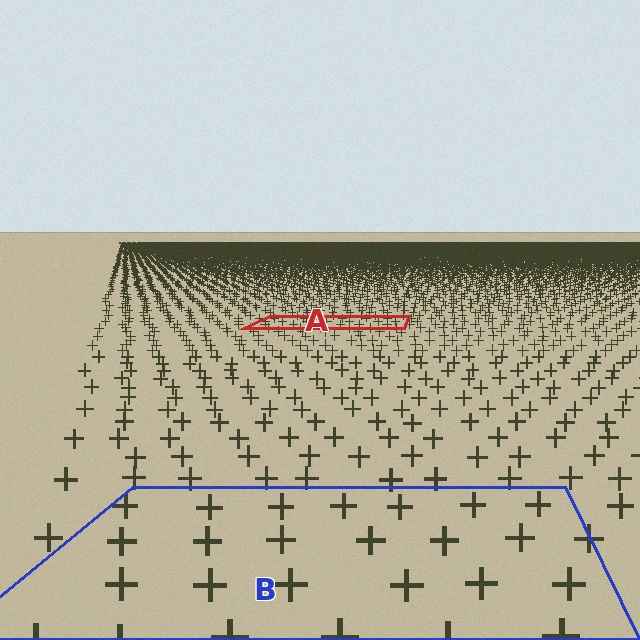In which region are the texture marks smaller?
The texture marks are smaller in region A, because it is farther away.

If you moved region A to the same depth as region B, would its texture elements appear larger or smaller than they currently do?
They would appear larger. At a closer depth, the same texture elements are projected at a bigger on-screen size.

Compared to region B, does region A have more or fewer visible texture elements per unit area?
Region A has more texture elements per unit area — they are packed more densely because it is farther away.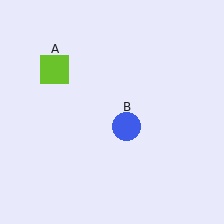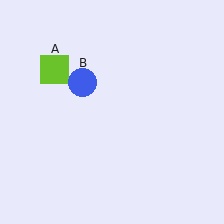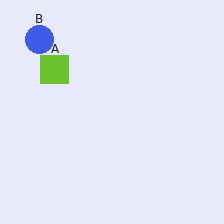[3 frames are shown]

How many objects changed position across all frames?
1 object changed position: blue circle (object B).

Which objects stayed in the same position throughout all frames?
Lime square (object A) remained stationary.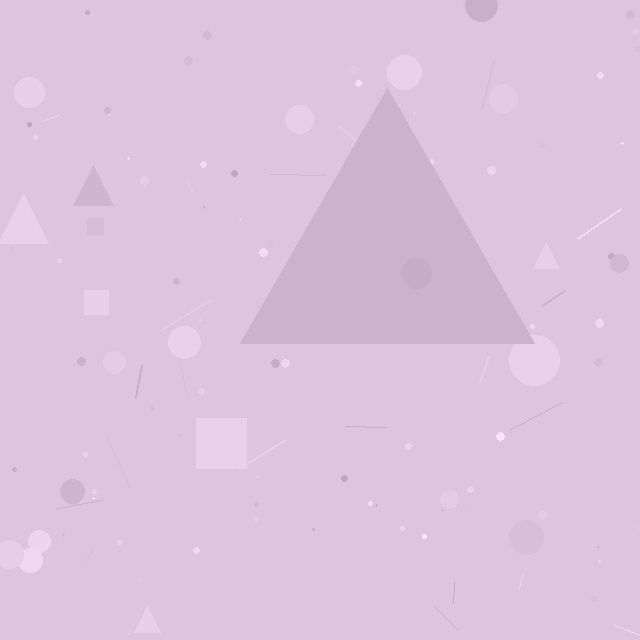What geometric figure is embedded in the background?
A triangle is embedded in the background.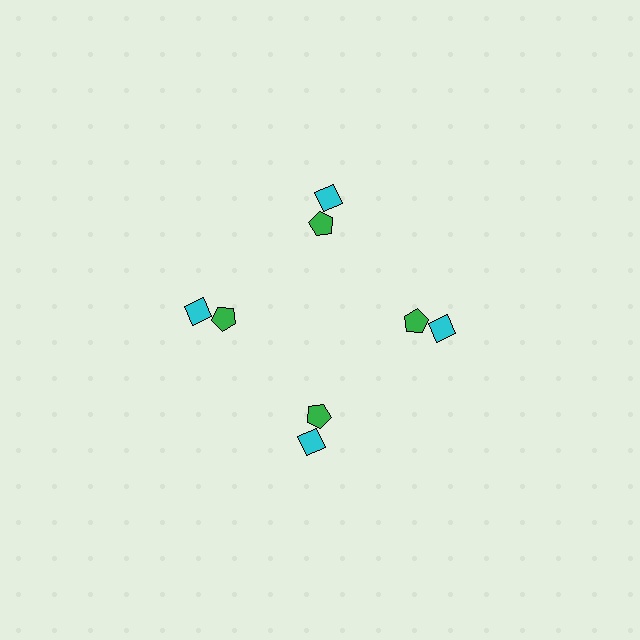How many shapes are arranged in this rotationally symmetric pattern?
There are 8 shapes, arranged in 4 groups of 2.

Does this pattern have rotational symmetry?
Yes, this pattern has 4-fold rotational symmetry. It looks the same after rotating 90 degrees around the center.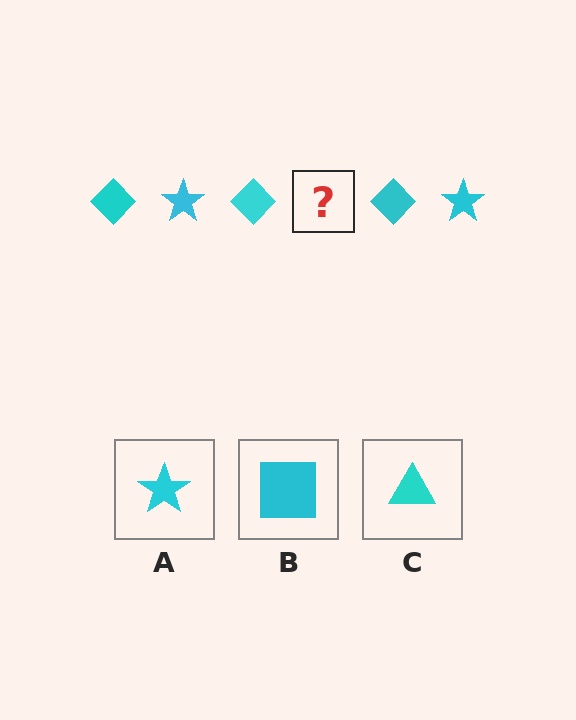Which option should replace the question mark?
Option A.